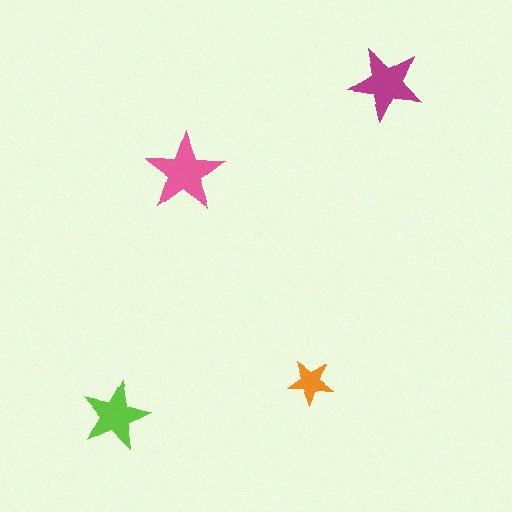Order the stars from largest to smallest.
the pink one, the magenta one, the lime one, the orange one.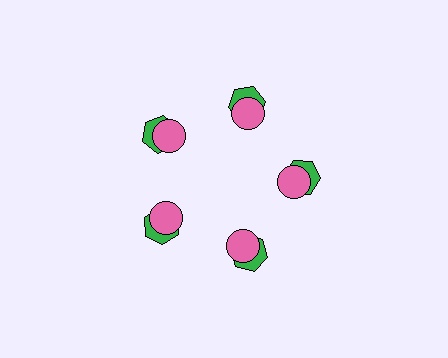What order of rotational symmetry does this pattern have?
This pattern has 5-fold rotational symmetry.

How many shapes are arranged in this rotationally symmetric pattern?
There are 10 shapes, arranged in 5 groups of 2.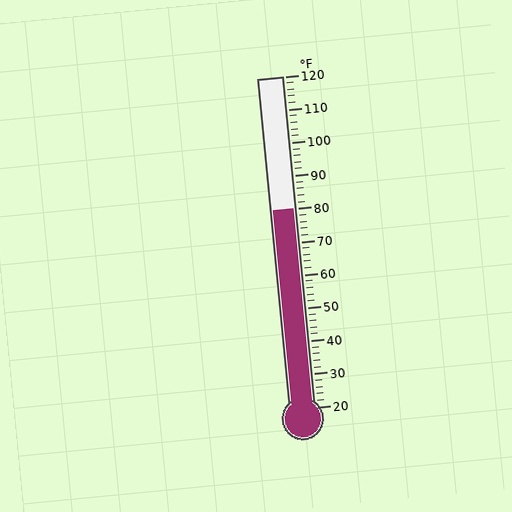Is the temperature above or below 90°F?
The temperature is below 90°F.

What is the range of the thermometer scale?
The thermometer scale ranges from 20°F to 120°F.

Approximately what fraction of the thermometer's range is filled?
The thermometer is filled to approximately 60% of its range.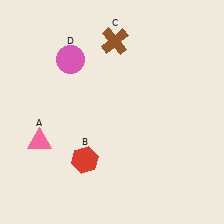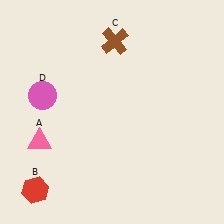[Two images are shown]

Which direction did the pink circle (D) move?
The pink circle (D) moved down.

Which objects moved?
The objects that moved are: the red hexagon (B), the pink circle (D).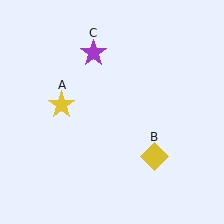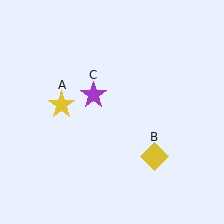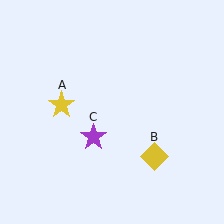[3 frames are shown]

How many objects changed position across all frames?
1 object changed position: purple star (object C).